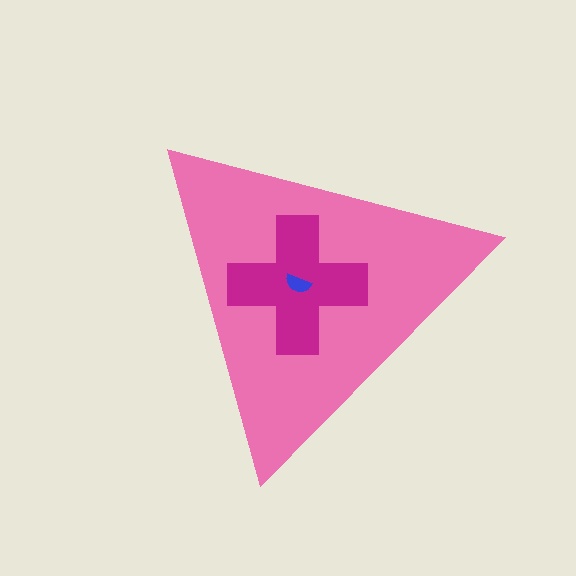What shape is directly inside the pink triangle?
The magenta cross.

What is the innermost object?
The blue semicircle.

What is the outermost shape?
The pink triangle.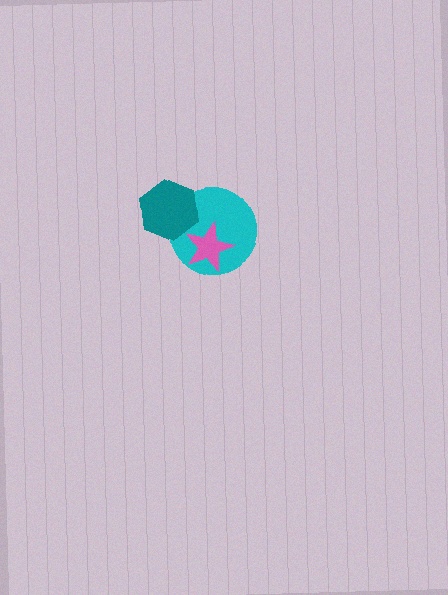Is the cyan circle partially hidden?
Yes, it is partially covered by another shape.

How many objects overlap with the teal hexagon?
1 object overlaps with the teal hexagon.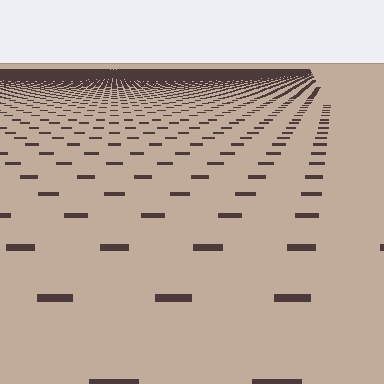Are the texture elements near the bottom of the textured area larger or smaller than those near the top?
Larger. Near the bottom, elements are closer to the viewer and appear at a bigger on-screen size.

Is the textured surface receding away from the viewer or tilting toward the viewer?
The surface is receding away from the viewer. Texture elements get smaller and denser toward the top.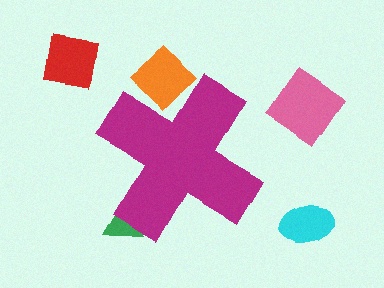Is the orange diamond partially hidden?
Yes, the orange diamond is partially hidden behind the magenta cross.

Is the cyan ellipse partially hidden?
No, the cyan ellipse is fully visible.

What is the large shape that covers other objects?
A magenta cross.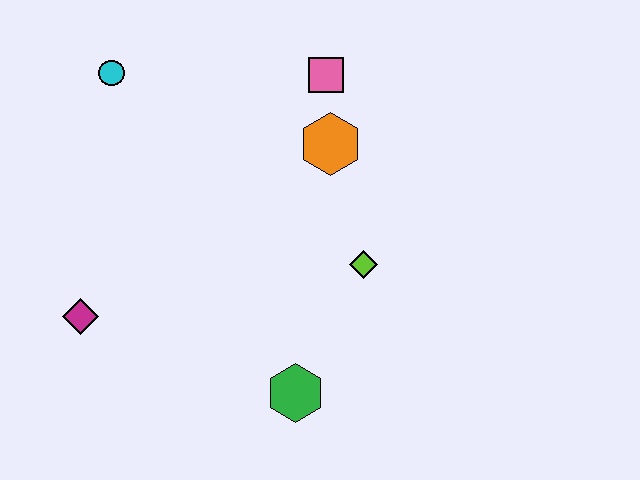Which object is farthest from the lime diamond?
The cyan circle is farthest from the lime diamond.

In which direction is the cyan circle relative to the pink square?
The cyan circle is to the left of the pink square.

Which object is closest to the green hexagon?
The lime diamond is closest to the green hexagon.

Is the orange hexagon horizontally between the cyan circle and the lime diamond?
Yes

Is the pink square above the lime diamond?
Yes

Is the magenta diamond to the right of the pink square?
No